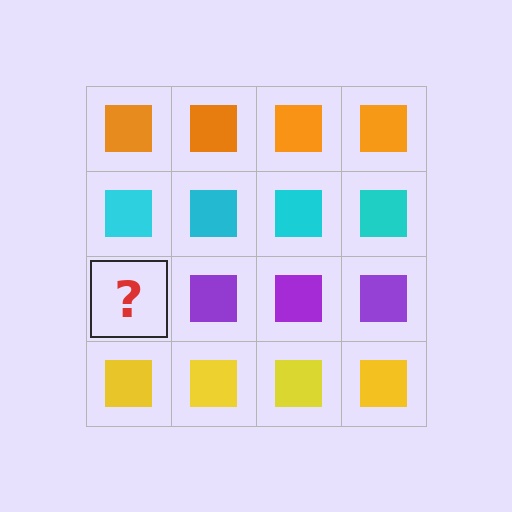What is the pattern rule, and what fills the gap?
The rule is that each row has a consistent color. The gap should be filled with a purple square.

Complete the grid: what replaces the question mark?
The question mark should be replaced with a purple square.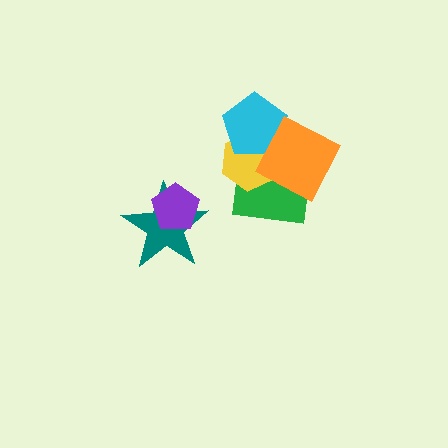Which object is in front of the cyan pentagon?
The orange square is in front of the cyan pentagon.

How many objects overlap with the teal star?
1 object overlaps with the teal star.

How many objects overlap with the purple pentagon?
1 object overlaps with the purple pentagon.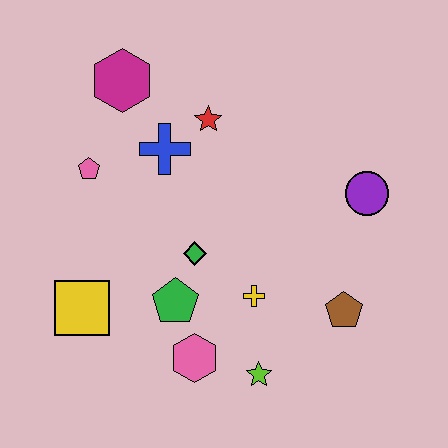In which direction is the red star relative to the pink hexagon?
The red star is above the pink hexagon.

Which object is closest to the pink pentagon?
The blue cross is closest to the pink pentagon.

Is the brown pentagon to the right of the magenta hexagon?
Yes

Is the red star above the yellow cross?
Yes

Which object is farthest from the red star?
The lime star is farthest from the red star.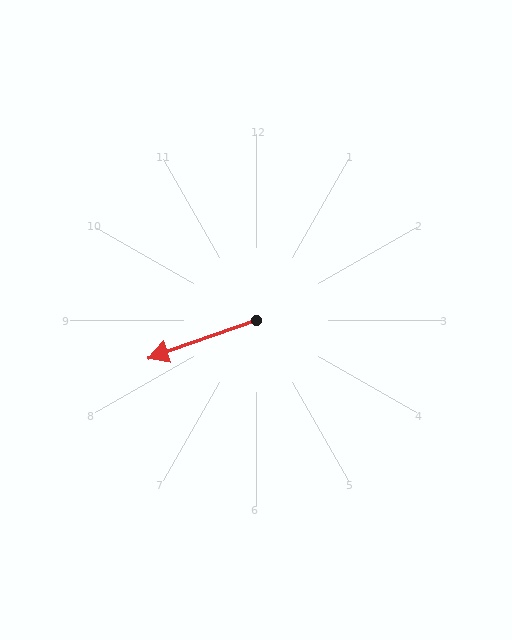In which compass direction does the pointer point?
West.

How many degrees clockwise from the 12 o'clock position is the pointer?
Approximately 251 degrees.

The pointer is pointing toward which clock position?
Roughly 8 o'clock.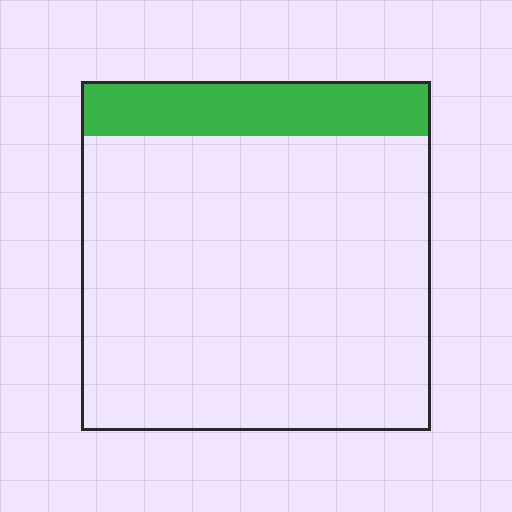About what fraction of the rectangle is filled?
About one sixth (1/6).